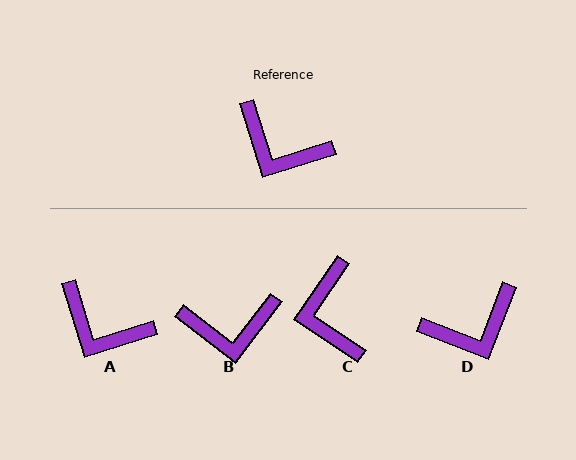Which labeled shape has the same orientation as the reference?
A.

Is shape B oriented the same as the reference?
No, it is off by about 35 degrees.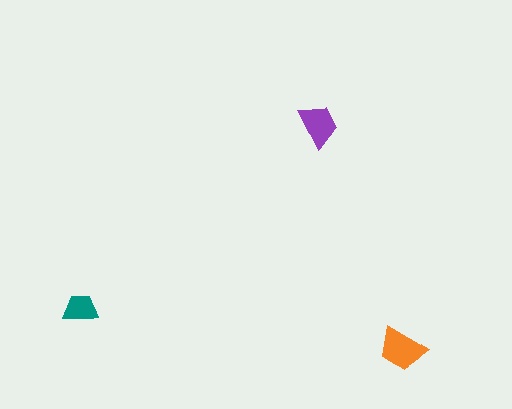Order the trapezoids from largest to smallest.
the orange one, the purple one, the teal one.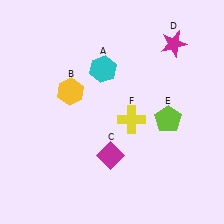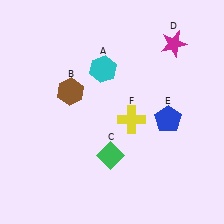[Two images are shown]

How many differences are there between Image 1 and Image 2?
There are 3 differences between the two images.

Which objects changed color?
B changed from yellow to brown. C changed from magenta to green. E changed from lime to blue.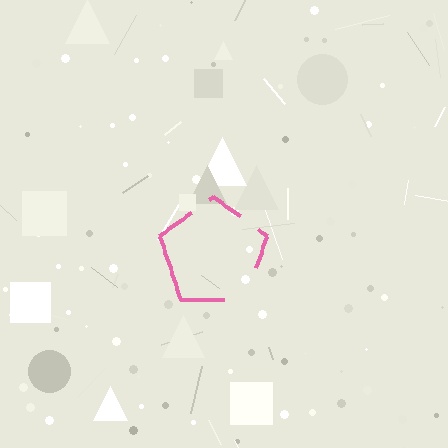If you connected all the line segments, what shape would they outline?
They would outline a pentagon.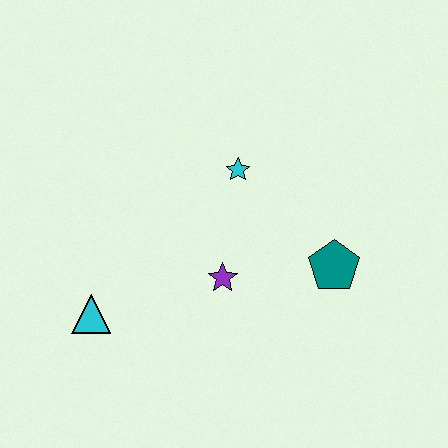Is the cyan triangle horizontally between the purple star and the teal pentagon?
No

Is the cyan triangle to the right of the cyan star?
No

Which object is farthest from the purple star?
The cyan triangle is farthest from the purple star.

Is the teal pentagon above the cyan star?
No